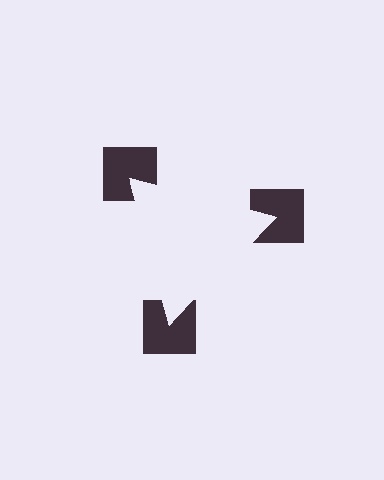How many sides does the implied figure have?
3 sides.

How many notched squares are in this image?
There are 3 — one at each vertex of the illusory triangle.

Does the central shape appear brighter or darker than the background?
It typically appears slightly brighter than the background, even though no actual brightness change is drawn.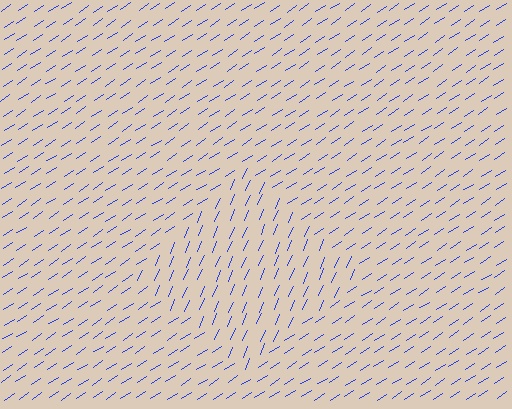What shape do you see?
I see a diamond.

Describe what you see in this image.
The image is filled with small blue line segments. A diamond region in the image has lines oriented differently from the surrounding lines, creating a visible texture boundary.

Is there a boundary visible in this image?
Yes, there is a texture boundary formed by a change in line orientation.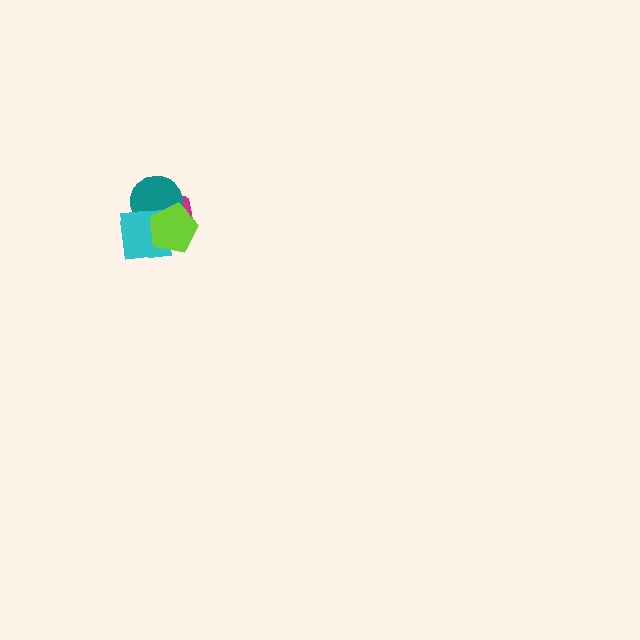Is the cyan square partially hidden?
Yes, it is partially covered by another shape.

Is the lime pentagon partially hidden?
No, no other shape covers it.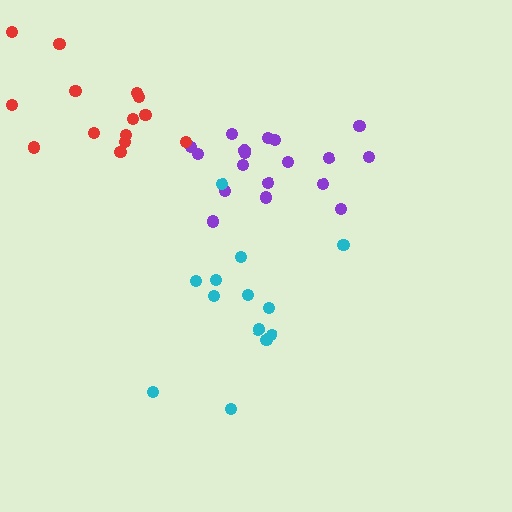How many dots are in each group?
Group 1: 18 dots, Group 2: 13 dots, Group 3: 14 dots (45 total).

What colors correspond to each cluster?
The clusters are colored: purple, cyan, red.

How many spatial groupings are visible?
There are 3 spatial groupings.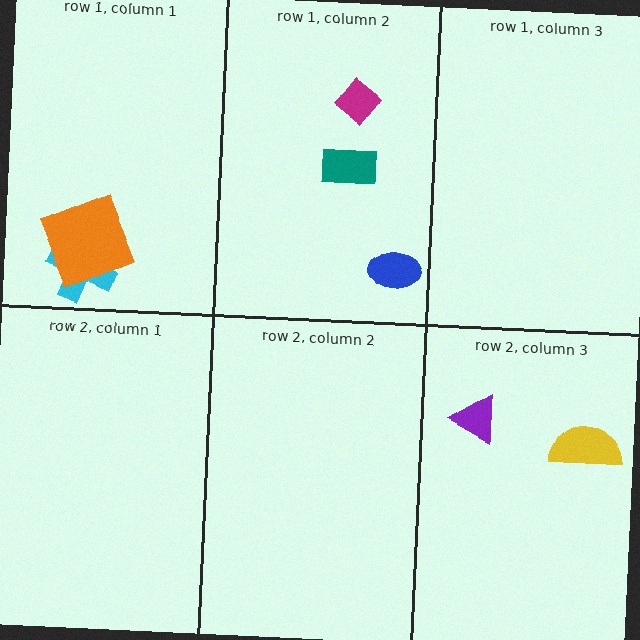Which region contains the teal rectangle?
The row 1, column 2 region.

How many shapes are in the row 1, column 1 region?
2.